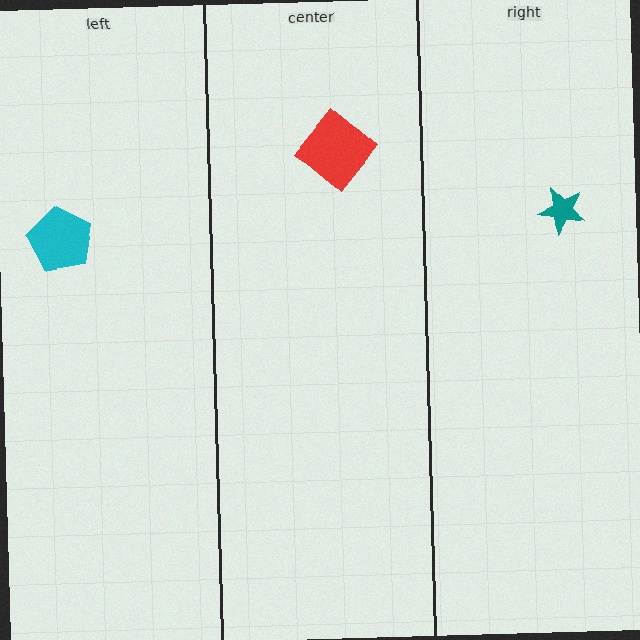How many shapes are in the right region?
1.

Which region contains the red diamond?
The center region.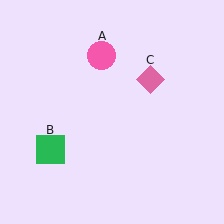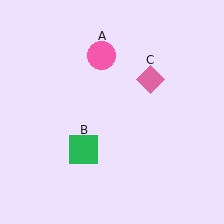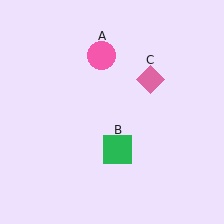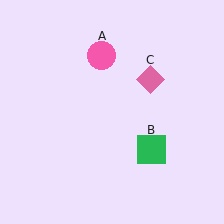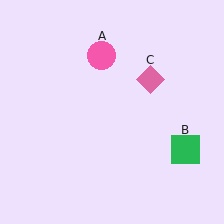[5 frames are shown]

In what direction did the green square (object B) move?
The green square (object B) moved right.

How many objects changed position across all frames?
1 object changed position: green square (object B).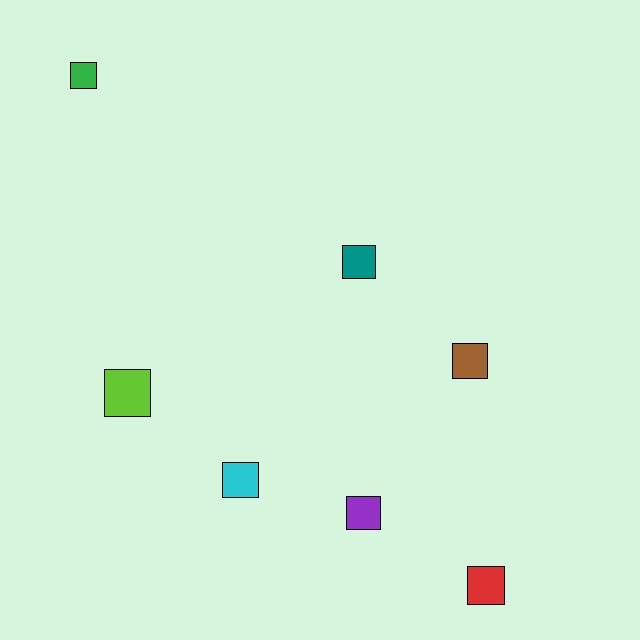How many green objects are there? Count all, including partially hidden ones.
There is 1 green object.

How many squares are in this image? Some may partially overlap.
There are 7 squares.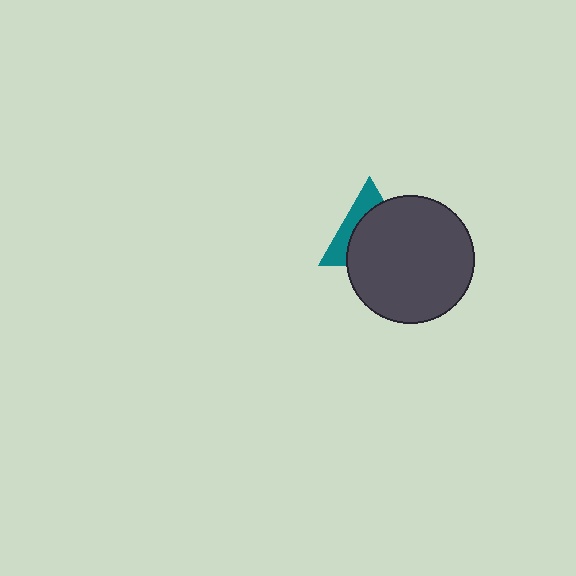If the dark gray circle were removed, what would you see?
You would see the complete teal triangle.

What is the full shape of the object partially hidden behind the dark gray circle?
The partially hidden object is a teal triangle.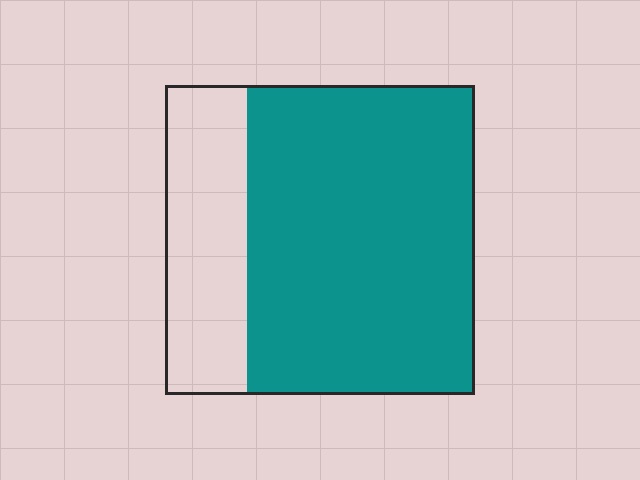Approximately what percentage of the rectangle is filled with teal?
Approximately 75%.